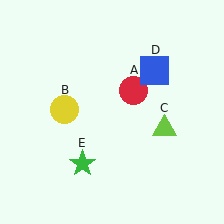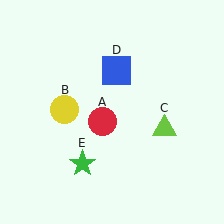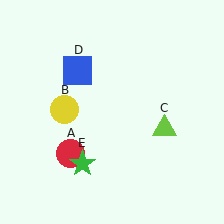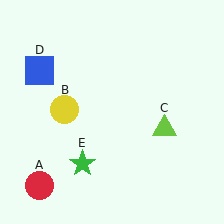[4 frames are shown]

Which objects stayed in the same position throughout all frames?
Yellow circle (object B) and lime triangle (object C) and green star (object E) remained stationary.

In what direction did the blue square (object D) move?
The blue square (object D) moved left.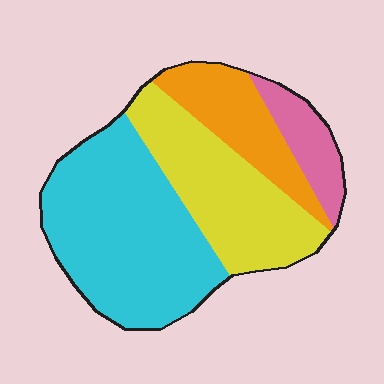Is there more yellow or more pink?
Yellow.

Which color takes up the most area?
Cyan, at roughly 45%.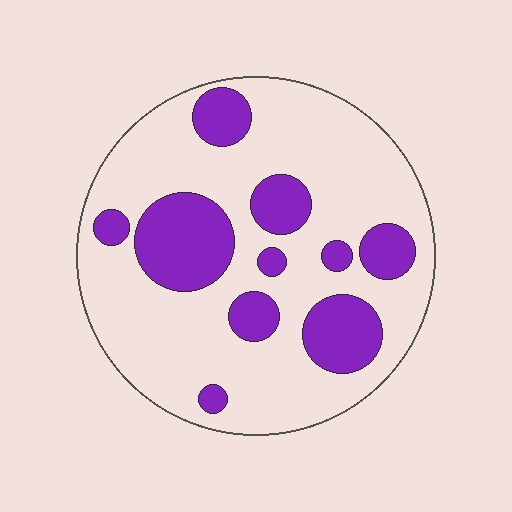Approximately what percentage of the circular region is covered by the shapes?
Approximately 25%.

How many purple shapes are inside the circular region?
10.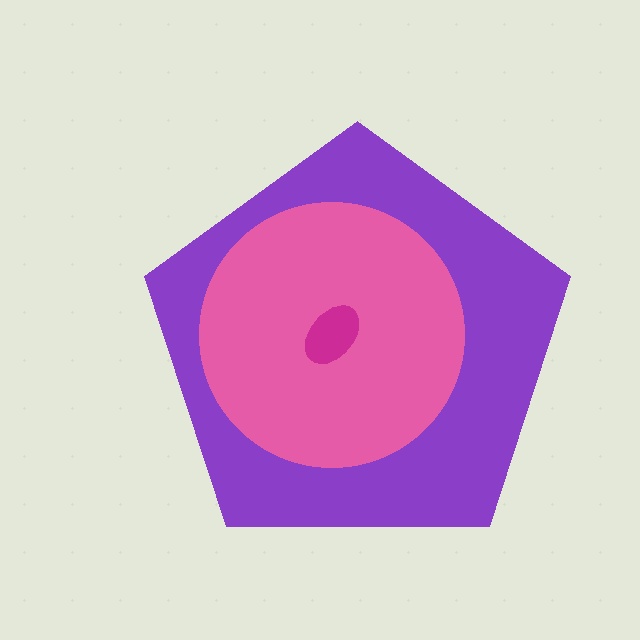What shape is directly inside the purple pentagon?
The pink circle.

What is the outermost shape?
The purple pentagon.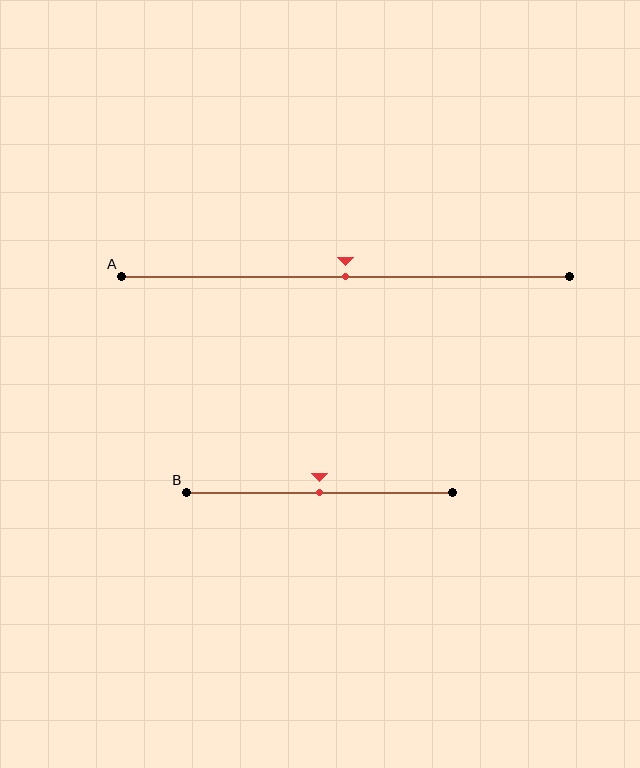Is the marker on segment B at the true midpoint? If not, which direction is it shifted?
Yes, the marker on segment B is at the true midpoint.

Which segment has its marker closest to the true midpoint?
Segment A has its marker closest to the true midpoint.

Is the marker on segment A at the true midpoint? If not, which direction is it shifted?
Yes, the marker on segment A is at the true midpoint.